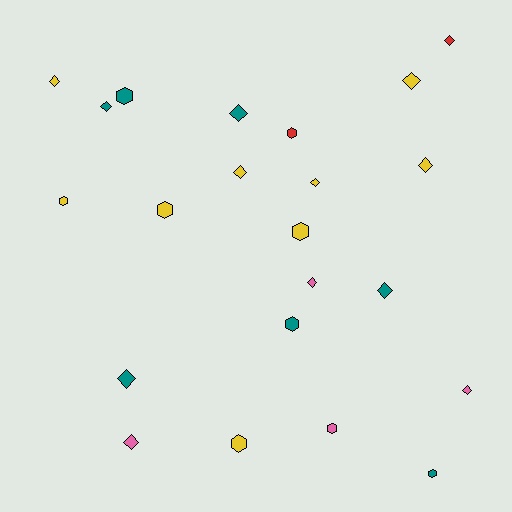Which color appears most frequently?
Yellow, with 9 objects.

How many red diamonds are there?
There is 1 red diamond.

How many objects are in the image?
There are 22 objects.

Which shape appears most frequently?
Diamond, with 13 objects.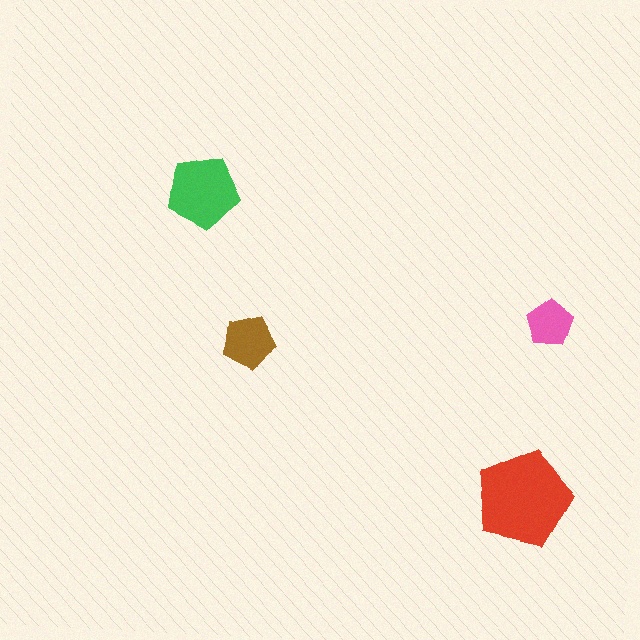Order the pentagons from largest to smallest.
the red one, the green one, the brown one, the pink one.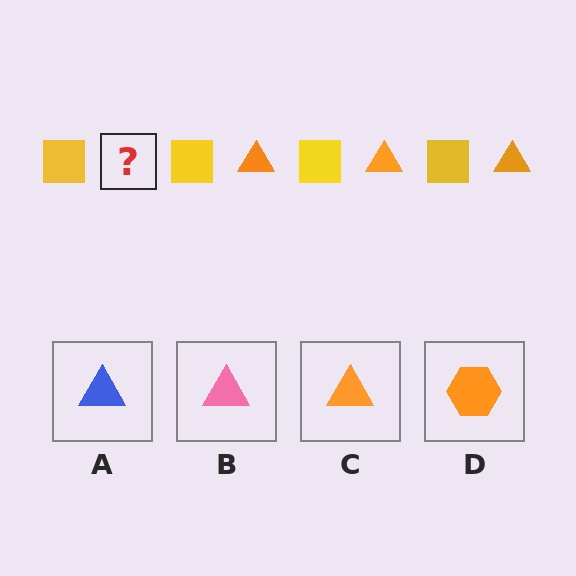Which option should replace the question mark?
Option C.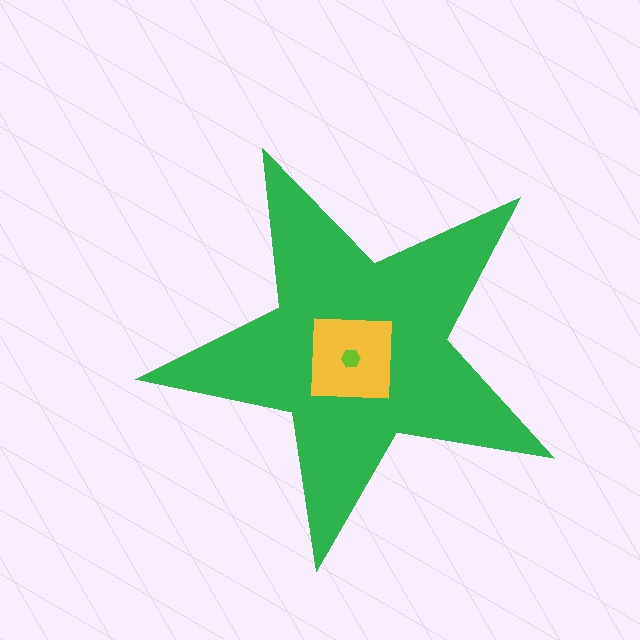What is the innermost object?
The lime hexagon.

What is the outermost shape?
The green star.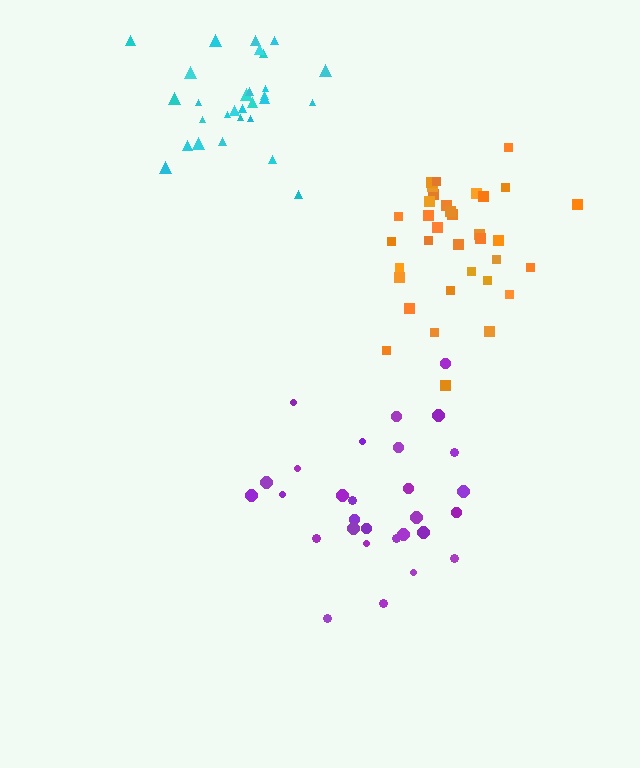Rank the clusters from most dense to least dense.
cyan, orange, purple.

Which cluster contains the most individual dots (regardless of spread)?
Orange (35).